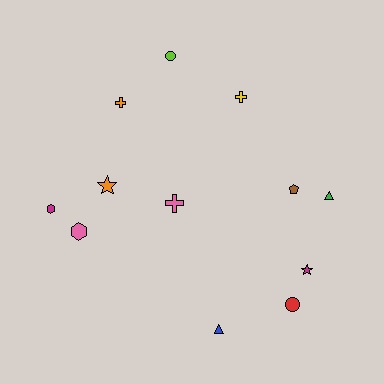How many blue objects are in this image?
There is 1 blue object.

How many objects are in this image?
There are 12 objects.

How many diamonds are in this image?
There are no diamonds.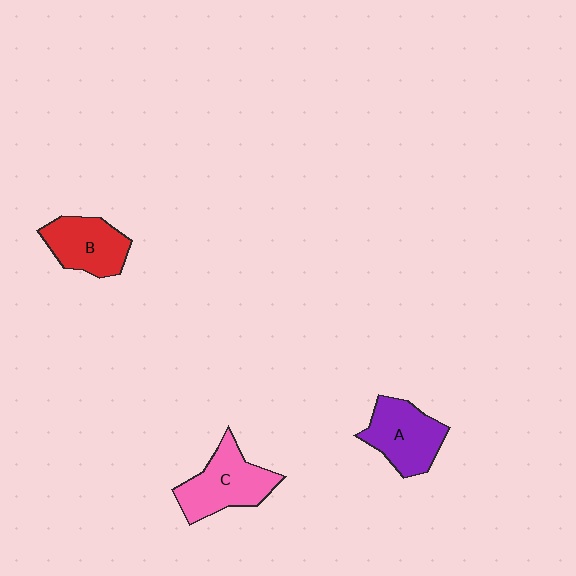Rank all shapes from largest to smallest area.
From largest to smallest: C (pink), A (purple), B (red).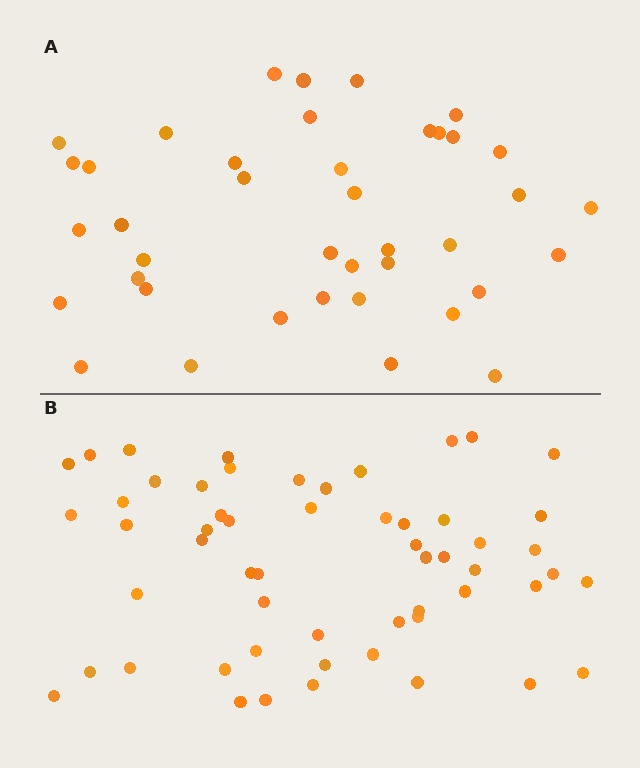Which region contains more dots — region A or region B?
Region B (the bottom region) has more dots.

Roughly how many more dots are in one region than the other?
Region B has approximately 15 more dots than region A.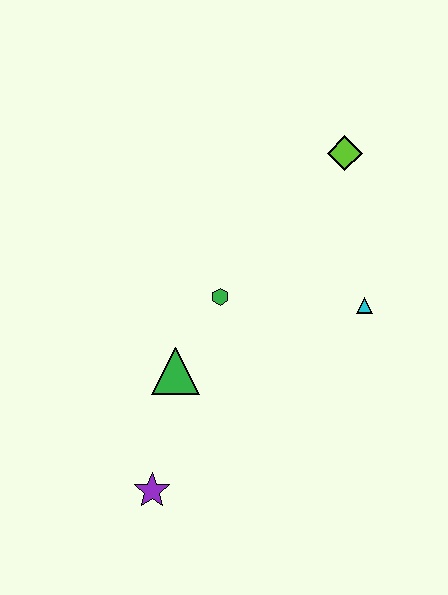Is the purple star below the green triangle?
Yes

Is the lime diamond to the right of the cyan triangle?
No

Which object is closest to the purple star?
The green triangle is closest to the purple star.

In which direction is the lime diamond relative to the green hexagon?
The lime diamond is above the green hexagon.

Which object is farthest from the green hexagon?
The purple star is farthest from the green hexagon.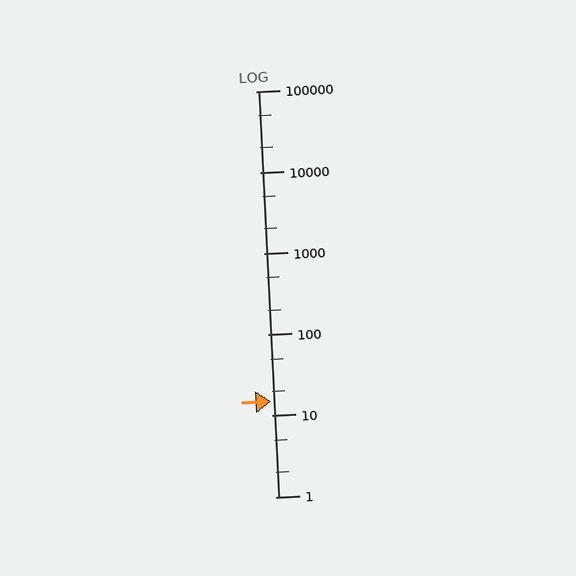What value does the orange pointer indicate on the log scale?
The pointer indicates approximately 15.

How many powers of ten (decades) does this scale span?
The scale spans 5 decades, from 1 to 100000.